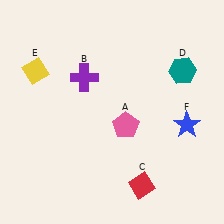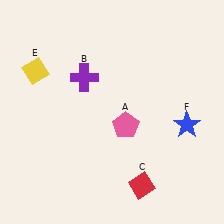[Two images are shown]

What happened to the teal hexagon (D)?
The teal hexagon (D) was removed in Image 2. It was in the top-right area of Image 1.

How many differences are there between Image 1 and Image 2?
There is 1 difference between the two images.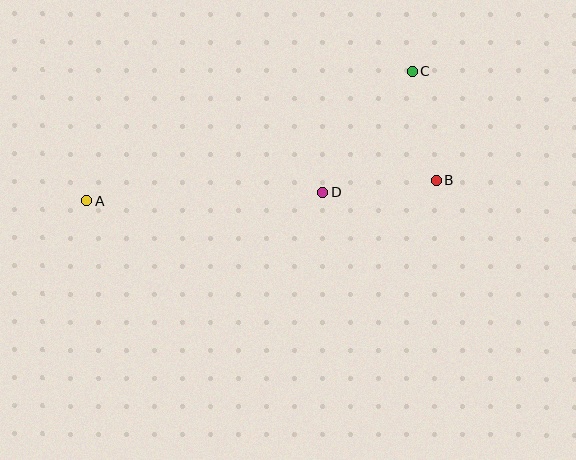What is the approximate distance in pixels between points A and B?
The distance between A and B is approximately 350 pixels.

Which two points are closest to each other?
Points B and C are closest to each other.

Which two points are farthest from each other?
Points A and C are farthest from each other.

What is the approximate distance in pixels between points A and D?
The distance between A and D is approximately 236 pixels.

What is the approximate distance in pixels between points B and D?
The distance between B and D is approximately 114 pixels.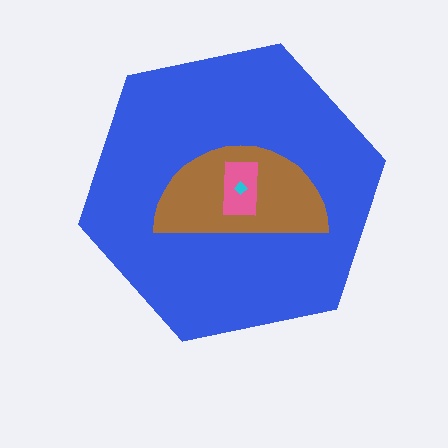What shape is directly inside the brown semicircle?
The pink rectangle.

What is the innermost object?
The cyan diamond.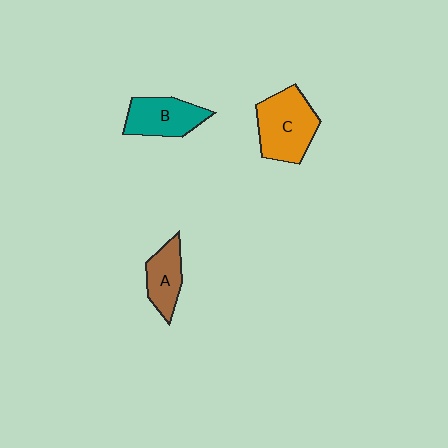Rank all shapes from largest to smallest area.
From largest to smallest: C (orange), B (teal), A (brown).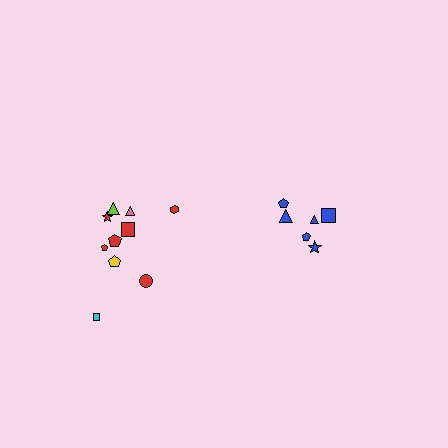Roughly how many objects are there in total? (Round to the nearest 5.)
Roughly 15 objects in total.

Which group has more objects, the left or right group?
The left group.